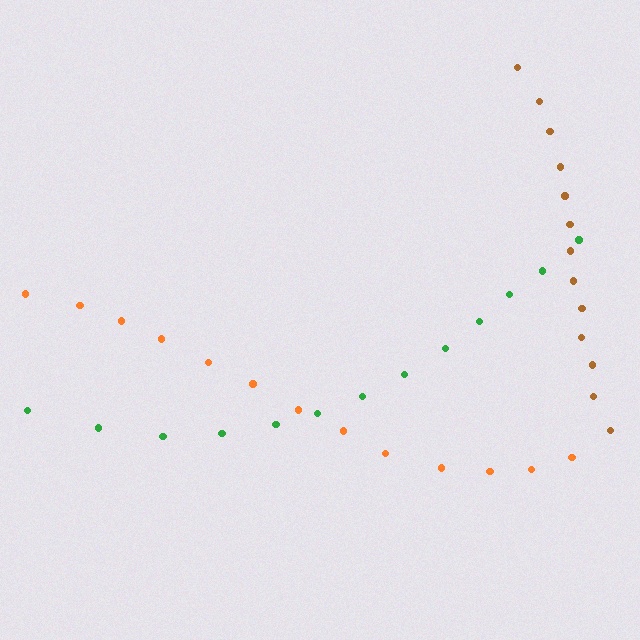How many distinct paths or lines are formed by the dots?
There are 3 distinct paths.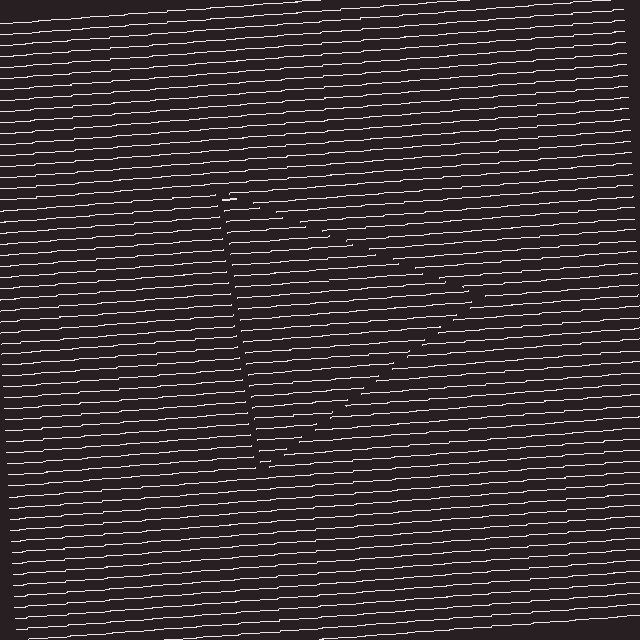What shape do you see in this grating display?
An illusory triangle. The interior of the shape contains the same grating, shifted by half a period — the contour is defined by the phase discontinuity where line-ends from the inner and outer gratings abut.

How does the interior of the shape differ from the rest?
The interior of the shape contains the same grating, shifted by half a period — the contour is defined by the phase discontinuity where line-ends from the inner and outer gratings abut.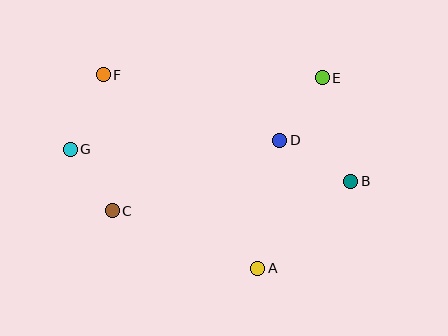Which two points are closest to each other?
Points C and G are closest to each other.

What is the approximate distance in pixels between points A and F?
The distance between A and F is approximately 248 pixels.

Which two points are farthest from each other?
Points B and G are farthest from each other.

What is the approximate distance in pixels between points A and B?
The distance between A and B is approximately 128 pixels.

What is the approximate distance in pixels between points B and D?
The distance between B and D is approximately 82 pixels.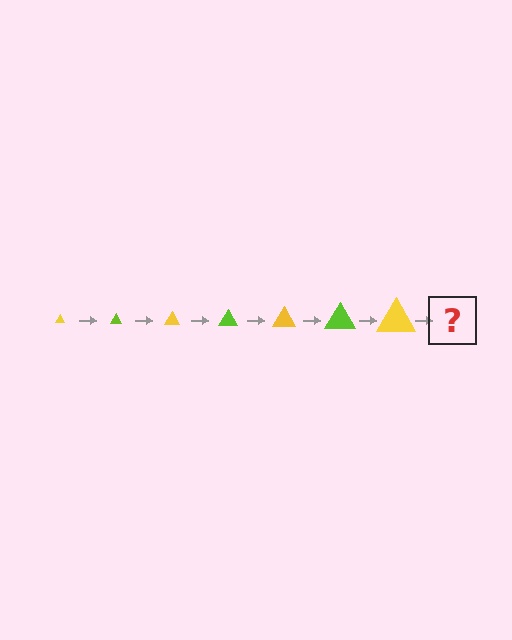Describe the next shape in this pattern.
It should be a lime triangle, larger than the previous one.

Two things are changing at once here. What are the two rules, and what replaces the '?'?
The two rules are that the triangle grows larger each step and the color cycles through yellow and lime. The '?' should be a lime triangle, larger than the previous one.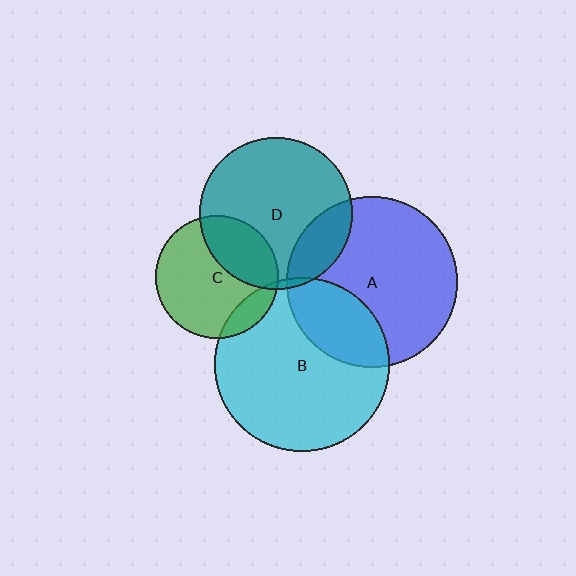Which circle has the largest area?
Circle B (cyan).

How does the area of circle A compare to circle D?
Approximately 1.2 times.